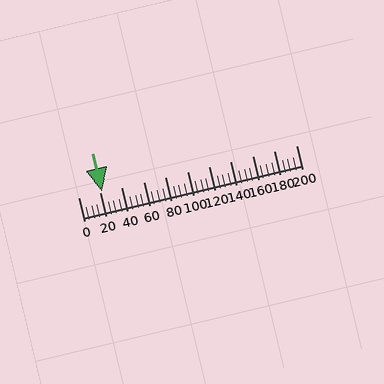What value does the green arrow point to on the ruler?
The green arrow points to approximately 22.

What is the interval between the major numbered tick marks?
The major tick marks are spaced 20 units apart.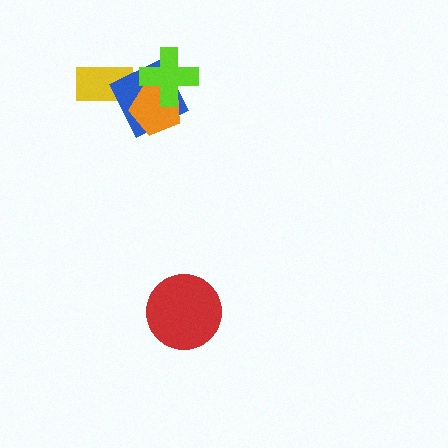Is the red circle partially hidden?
No, no other shape covers it.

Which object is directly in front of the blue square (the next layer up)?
The orange pentagon is directly in front of the blue square.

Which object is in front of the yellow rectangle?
The blue square is in front of the yellow rectangle.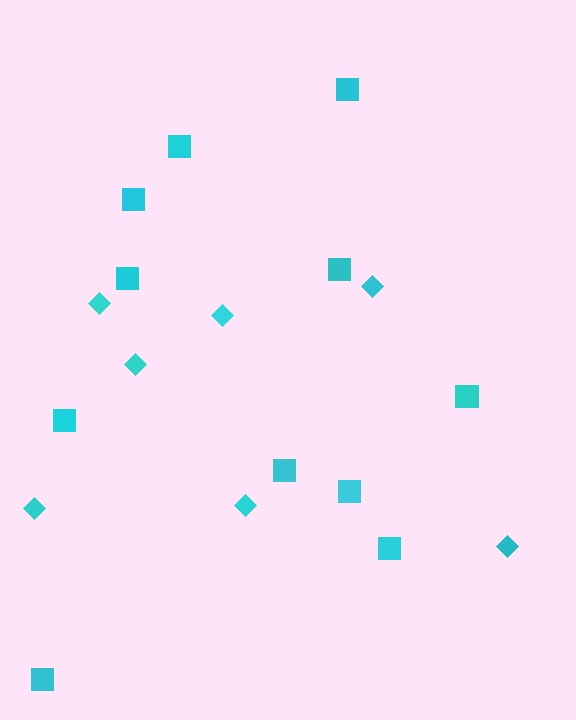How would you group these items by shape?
There are 2 groups: one group of diamonds (7) and one group of squares (11).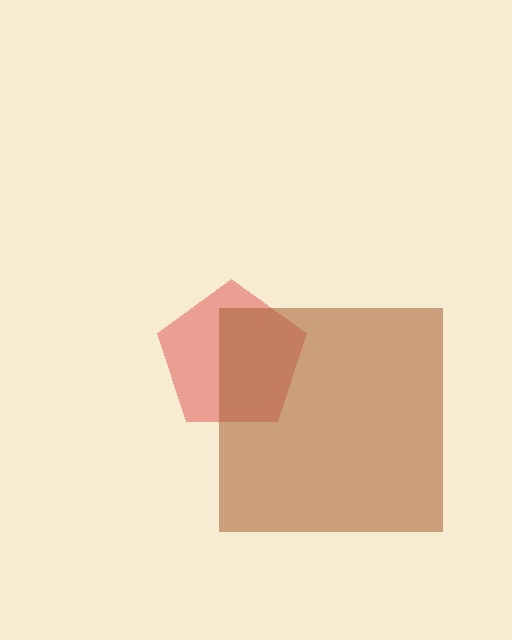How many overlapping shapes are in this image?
There are 2 overlapping shapes in the image.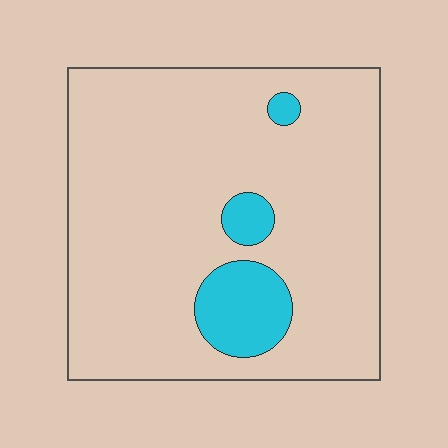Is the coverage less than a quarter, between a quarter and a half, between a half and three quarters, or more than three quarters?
Less than a quarter.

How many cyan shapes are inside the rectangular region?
3.